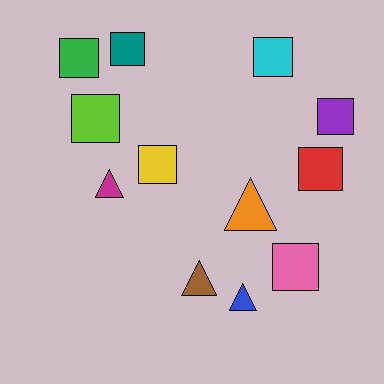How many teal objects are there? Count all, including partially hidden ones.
There is 1 teal object.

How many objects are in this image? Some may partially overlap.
There are 12 objects.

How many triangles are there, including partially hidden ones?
There are 4 triangles.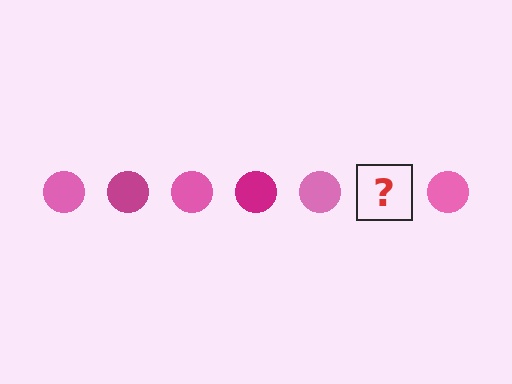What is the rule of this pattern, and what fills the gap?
The rule is that the pattern cycles through pink, magenta circles. The gap should be filled with a magenta circle.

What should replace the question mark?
The question mark should be replaced with a magenta circle.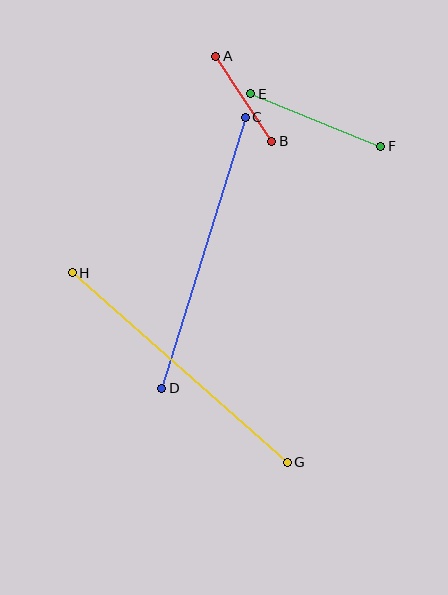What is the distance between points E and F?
The distance is approximately 140 pixels.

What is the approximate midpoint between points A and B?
The midpoint is at approximately (244, 99) pixels.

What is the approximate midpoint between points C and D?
The midpoint is at approximately (203, 253) pixels.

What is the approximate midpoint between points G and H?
The midpoint is at approximately (180, 368) pixels.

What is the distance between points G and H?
The distance is approximately 287 pixels.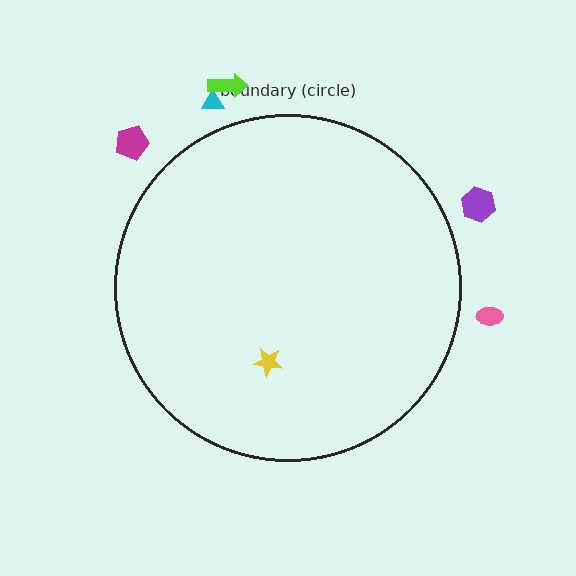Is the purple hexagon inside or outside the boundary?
Outside.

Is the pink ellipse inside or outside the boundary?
Outside.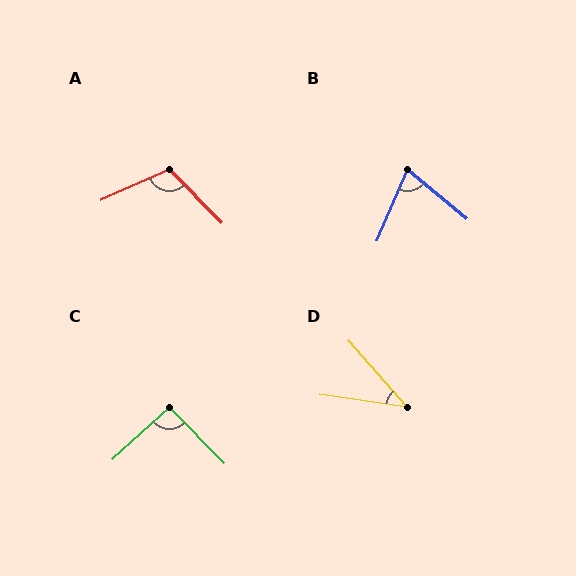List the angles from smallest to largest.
D (40°), B (73°), C (92°), A (110°).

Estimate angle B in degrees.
Approximately 73 degrees.